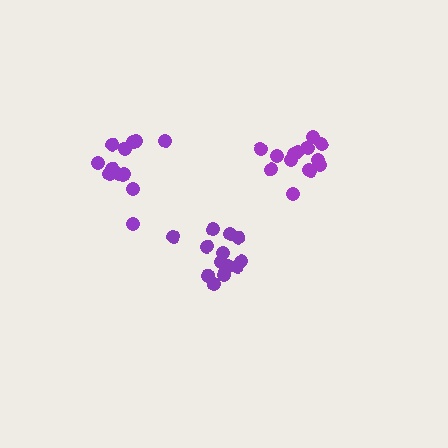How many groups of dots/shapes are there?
There are 3 groups.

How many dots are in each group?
Group 1: 14 dots, Group 2: 13 dots, Group 3: 13 dots (40 total).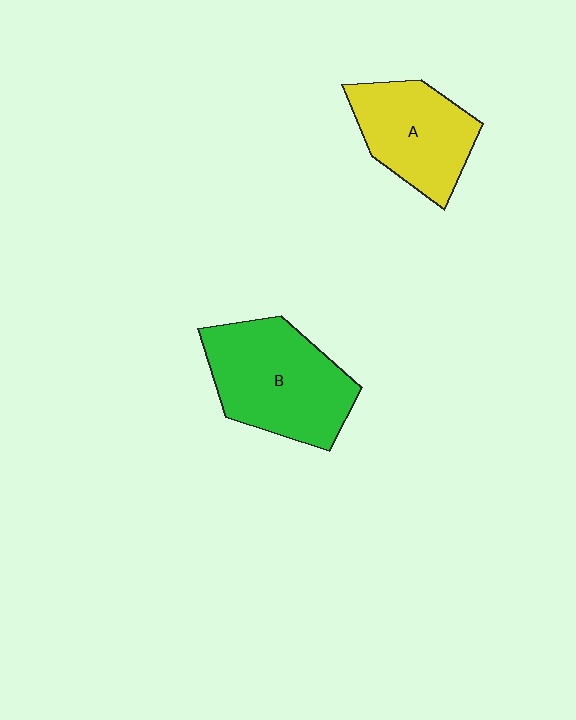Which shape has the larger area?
Shape B (green).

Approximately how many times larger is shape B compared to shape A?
Approximately 1.3 times.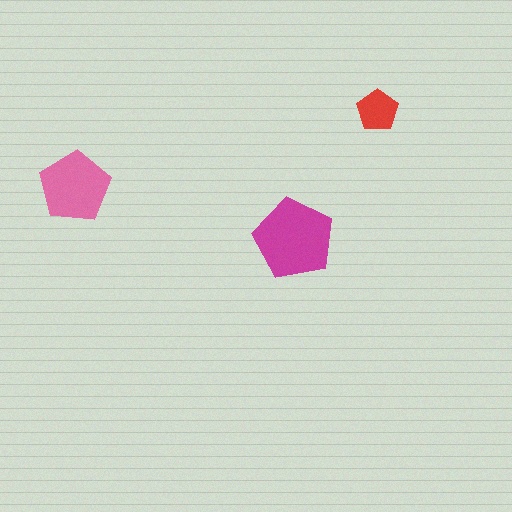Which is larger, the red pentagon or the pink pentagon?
The pink one.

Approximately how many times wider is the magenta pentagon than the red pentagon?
About 2 times wider.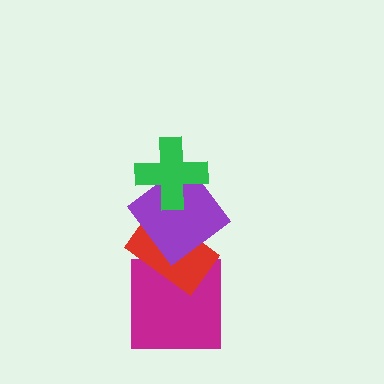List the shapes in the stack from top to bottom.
From top to bottom: the green cross, the purple diamond, the red rectangle, the magenta square.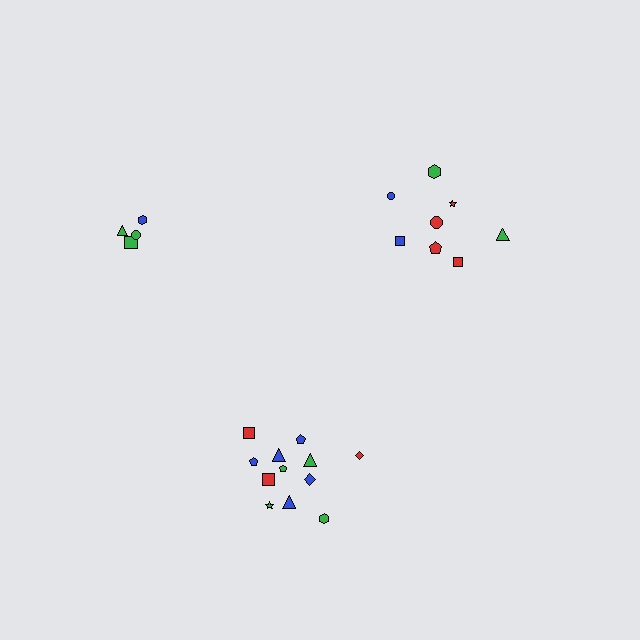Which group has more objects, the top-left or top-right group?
The top-right group.